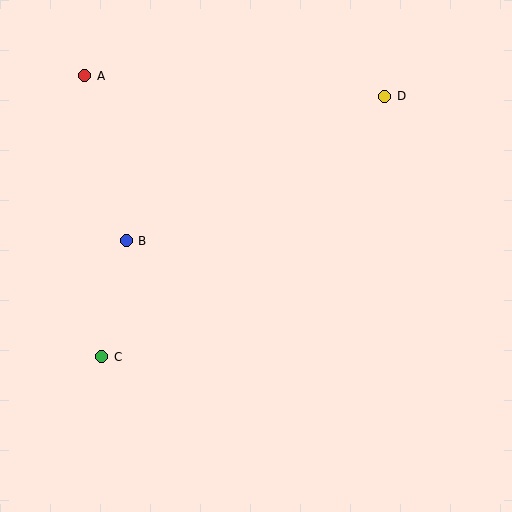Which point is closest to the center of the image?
Point B at (126, 241) is closest to the center.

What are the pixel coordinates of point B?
Point B is at (126, 241).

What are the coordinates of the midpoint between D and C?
The midpoint between D and C is at (243, 227).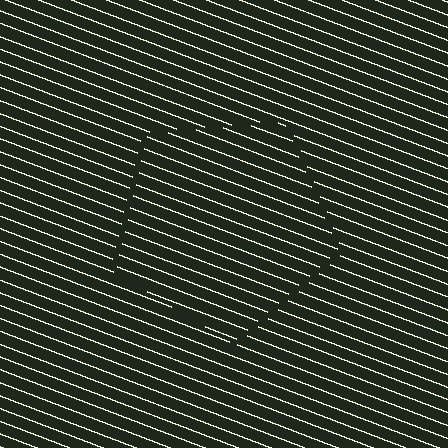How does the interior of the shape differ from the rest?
The interior of the shape contains the same grating, shifted by half a period — the contour is defined by the phase discontinuity where line-ends from the inner and outer gratings abut.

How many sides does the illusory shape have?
5 sides — the line-ends trace a pentagon.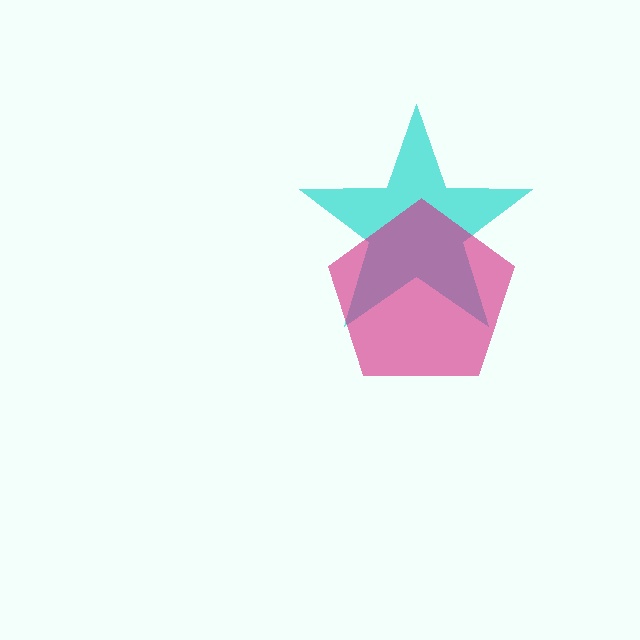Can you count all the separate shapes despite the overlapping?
Yes, there are 2 separate shapes.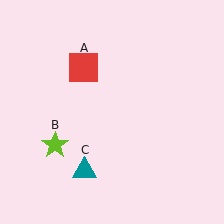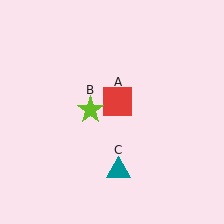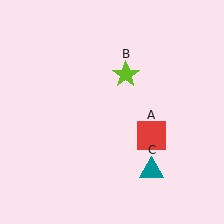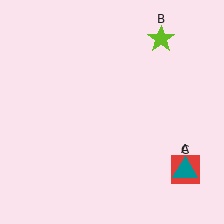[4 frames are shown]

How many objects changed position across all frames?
3 objects changed position: red square (object A), lime star (object B), teal triangle (object C).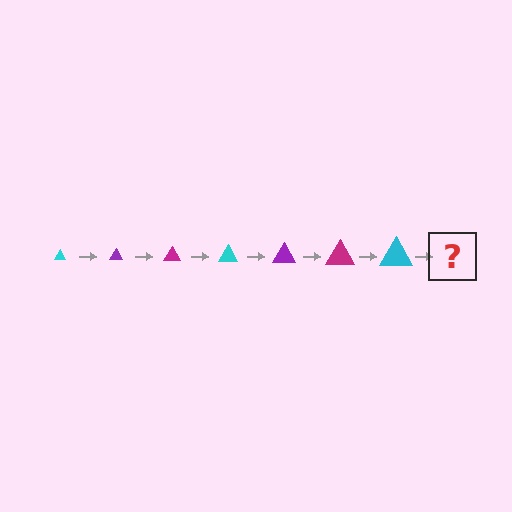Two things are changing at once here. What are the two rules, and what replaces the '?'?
The two rules are that the triangle grows larger each step and the color cycles through cyan, purple, and magenta. The '?' should be a purple triangle, larger than the previous one.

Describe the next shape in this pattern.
It should be a purple triangle, larger than the previous one.